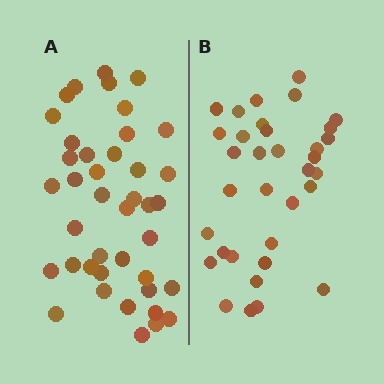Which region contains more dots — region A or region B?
Region A (the left region) has more dots.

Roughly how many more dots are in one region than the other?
Region A has roughly 8 or so more dots than region B.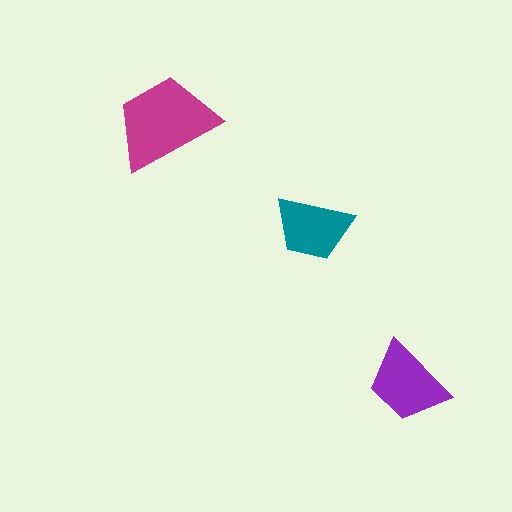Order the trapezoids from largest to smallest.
the magenta one, the purple one, the teal one.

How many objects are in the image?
There are 3 objects in the image.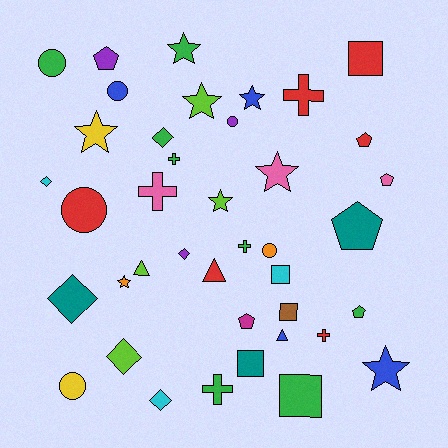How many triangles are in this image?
There are 3 triangles.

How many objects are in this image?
There are 40 objects.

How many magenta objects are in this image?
There is 1 magenta object.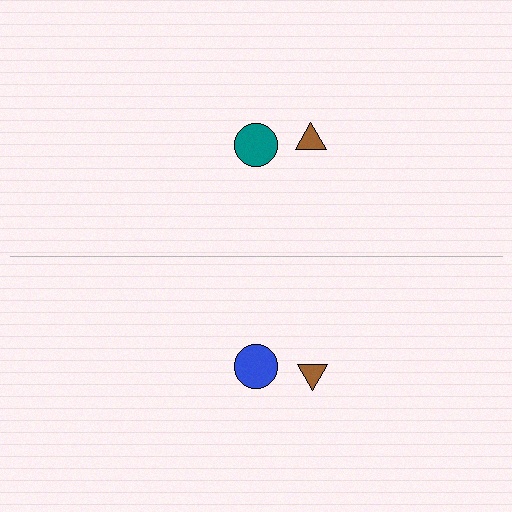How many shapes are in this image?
There are 4 shapes in this image.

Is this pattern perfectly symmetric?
No, the pattern is not perfectly symmetric. The blue circle on the bottom side breaks the symmetry — its mirror counterpart is teal.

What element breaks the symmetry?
The blue circle on the bottom side breaks the symmetry — its mirror counterpart is teal.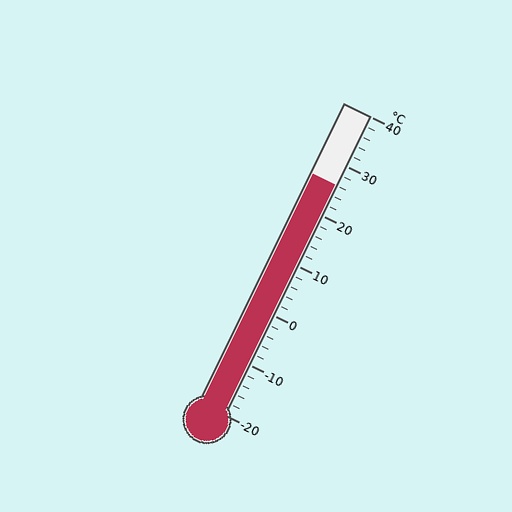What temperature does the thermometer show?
The thermometer shows approximately 26°C.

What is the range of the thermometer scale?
The thermometer scale ranges from -20°C to 40°C.